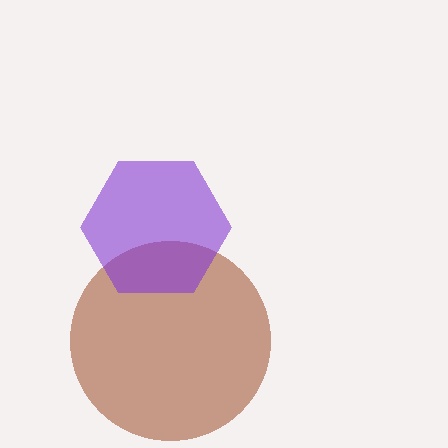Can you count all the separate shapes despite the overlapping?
Yes, there are 2 separate shapes.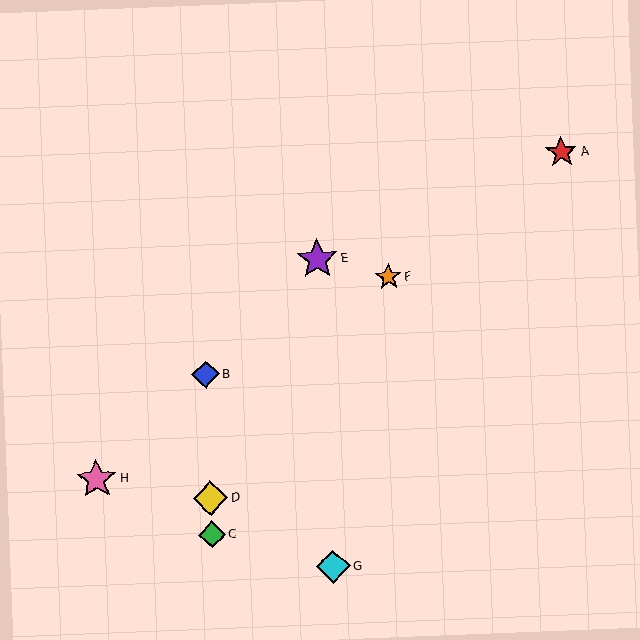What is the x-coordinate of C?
Object C is at x≈212.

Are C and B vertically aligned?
Yes, both are at x≈212.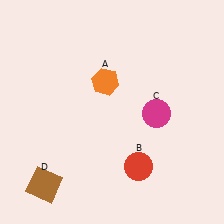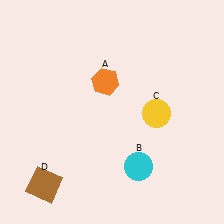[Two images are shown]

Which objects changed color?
B changed from red to cyan. C changed from magenta to yellow.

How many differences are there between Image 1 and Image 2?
There are 2 differences between the two images.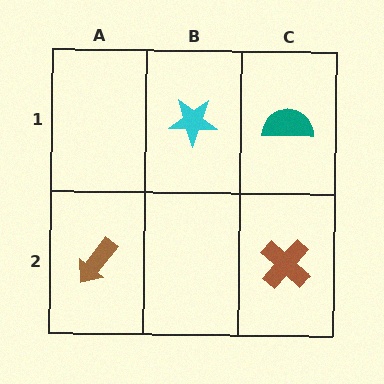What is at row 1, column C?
A teal semicircle.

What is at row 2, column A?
A brown arrow.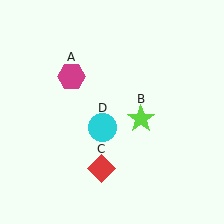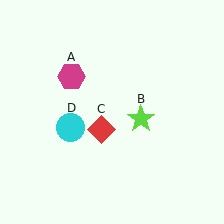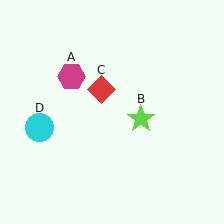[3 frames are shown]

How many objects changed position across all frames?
2 objects changed position: red diamond (object C), cyan circle (object D).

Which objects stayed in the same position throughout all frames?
Magenta hexagon (object A) and lime star (object B) remained stationary.